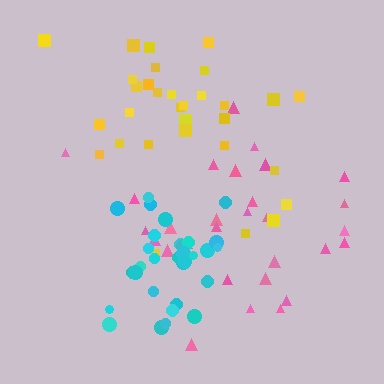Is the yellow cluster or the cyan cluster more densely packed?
Cyan.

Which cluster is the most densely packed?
Cyan.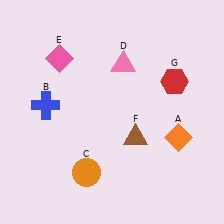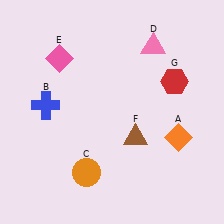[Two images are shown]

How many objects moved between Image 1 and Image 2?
1 object moved between the two images.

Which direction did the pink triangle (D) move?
The pink triangle (D) moved right.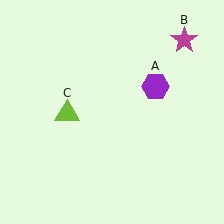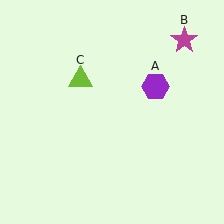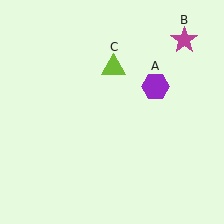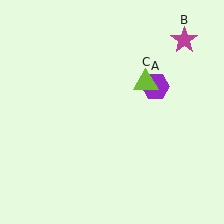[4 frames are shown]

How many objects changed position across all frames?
1 object changed position: lime triangle (object C).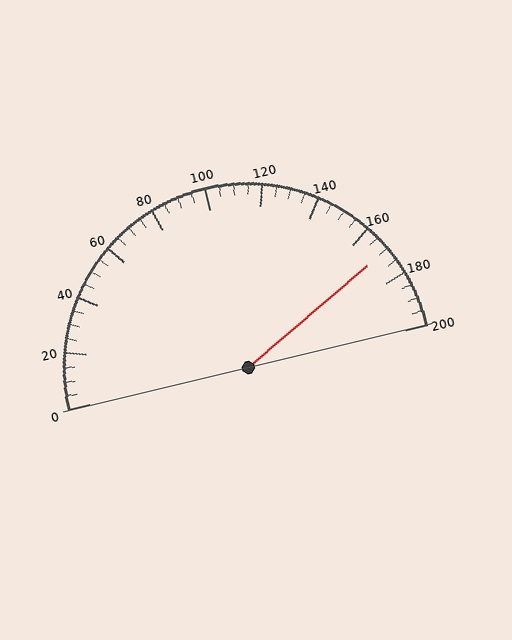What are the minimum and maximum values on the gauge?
The gauge ranges from 0 to 200.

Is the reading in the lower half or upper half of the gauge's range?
The reading is in the upper half of the range (0 to 200).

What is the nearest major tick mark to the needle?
The nearest major tick mark is 160.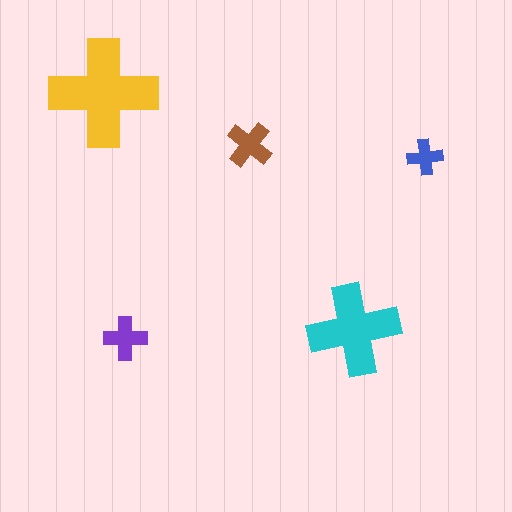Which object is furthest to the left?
The yellow cross is leftmost.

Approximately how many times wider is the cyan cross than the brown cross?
About 2 times wider.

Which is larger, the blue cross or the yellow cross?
The yellow one.